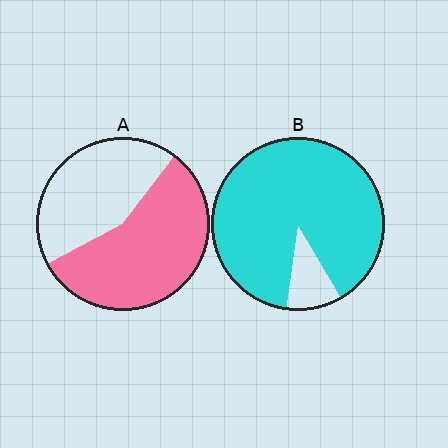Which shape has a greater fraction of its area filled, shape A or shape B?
Shape B.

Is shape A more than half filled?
Yes.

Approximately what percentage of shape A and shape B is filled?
A is approximately 55% and B is approximately 90%.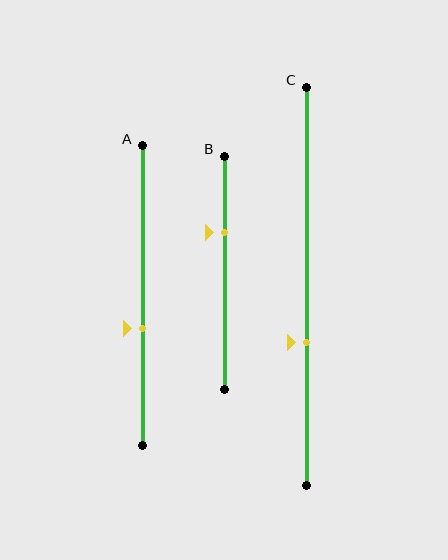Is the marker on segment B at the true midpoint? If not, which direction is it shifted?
No, the marker on segment B is shifted upward by about 17% of the segment length.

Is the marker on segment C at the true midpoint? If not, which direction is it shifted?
No, the marker on segment C is shifted downward by about 14% of the segment length.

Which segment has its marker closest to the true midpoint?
Segment A has its marker closest to the true midpoint.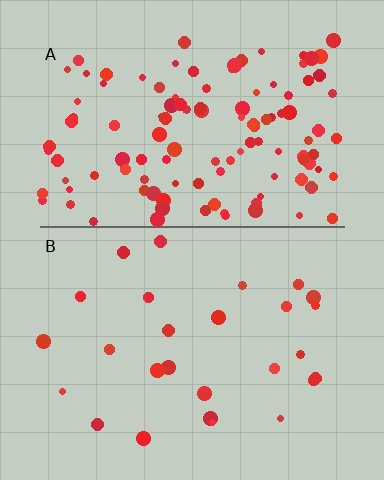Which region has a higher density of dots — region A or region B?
A (the top).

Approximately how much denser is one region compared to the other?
Approximately 4.4× — region A over region B.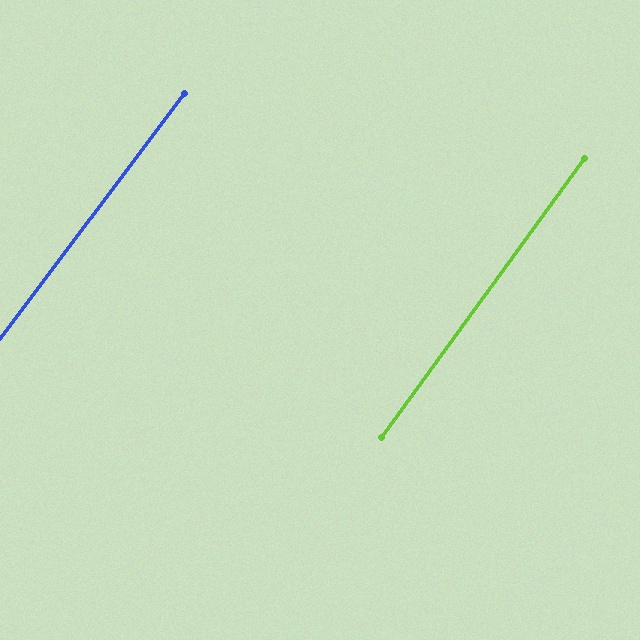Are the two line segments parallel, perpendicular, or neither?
Parallel — their directions differ by only 1.1°.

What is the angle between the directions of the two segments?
Approximately 1 degree.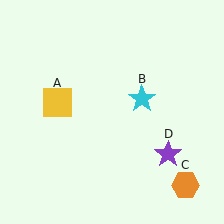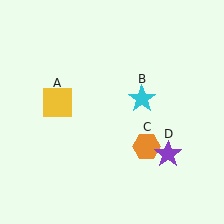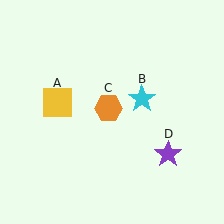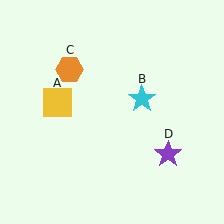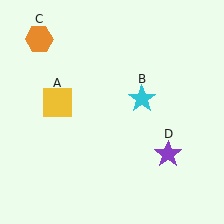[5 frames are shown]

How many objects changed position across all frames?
1 object changed position: orange hexagon (object C).